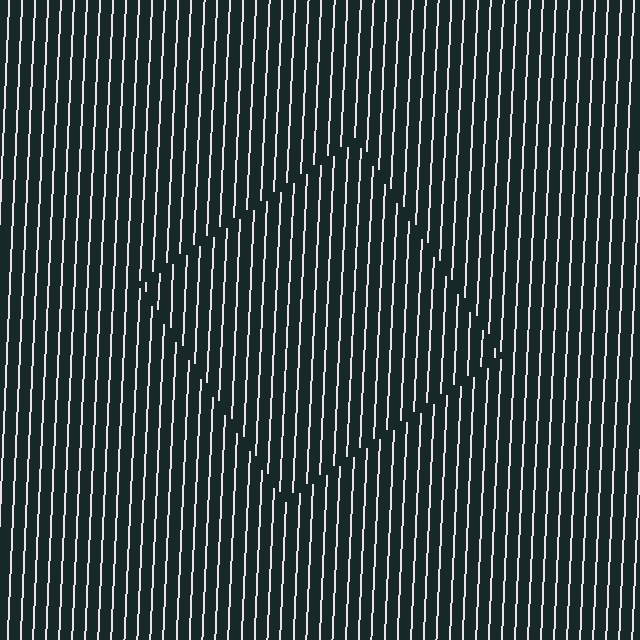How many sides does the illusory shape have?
4 sides — the line-ends trace a square.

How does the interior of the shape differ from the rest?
The interior of the shape contains the same grating, shifted by half a period — the contour is defined by the phase discontinuity where line-ends from the inner and outer gratings abut.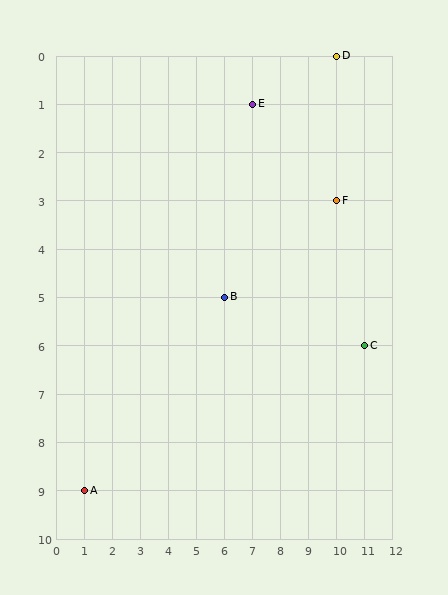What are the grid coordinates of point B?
Point B is at grid coordinates (6, 5).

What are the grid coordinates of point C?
Point C is at grid coordinates (11, 6).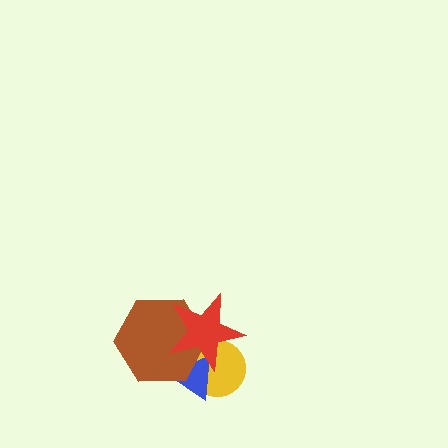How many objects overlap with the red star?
3 objects overlap with the red star.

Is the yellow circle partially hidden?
Yes, it is partially covered by another shape.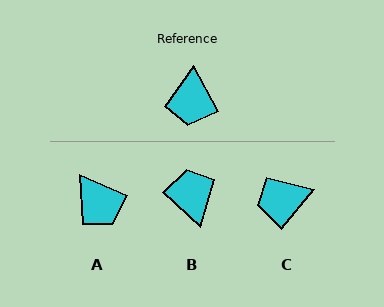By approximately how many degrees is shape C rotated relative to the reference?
Approximately 69 degrees clockwise.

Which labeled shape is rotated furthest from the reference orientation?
B, about 161 degrees away.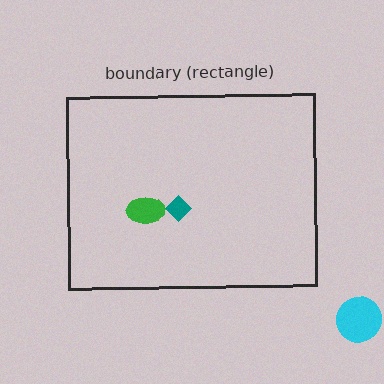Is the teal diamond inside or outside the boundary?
Inside.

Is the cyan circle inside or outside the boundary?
Outside.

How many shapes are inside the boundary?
2 inside, 1 outside.